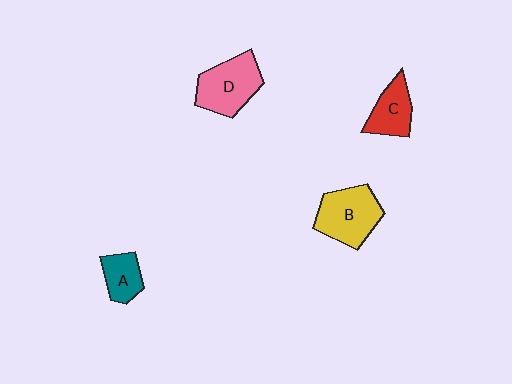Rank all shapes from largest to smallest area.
From largest to smallest: B (yellow), D (pink), C (red), A (teal).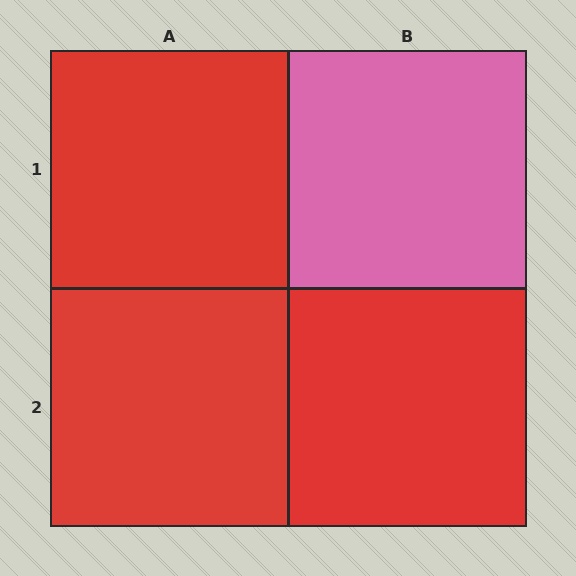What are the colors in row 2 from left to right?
Red, red.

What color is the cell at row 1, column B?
Pink.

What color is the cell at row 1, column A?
Red.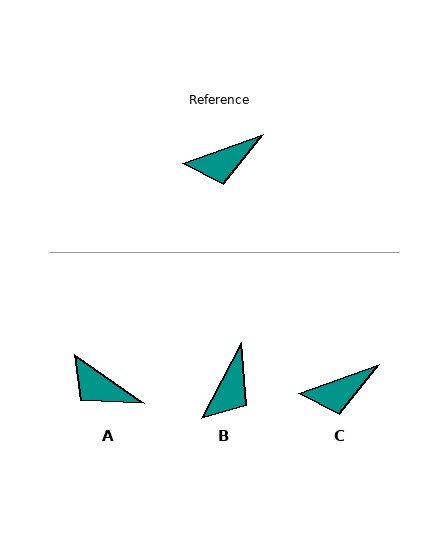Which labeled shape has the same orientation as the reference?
C.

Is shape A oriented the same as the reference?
No, it is off by about 55 degrees.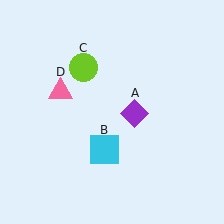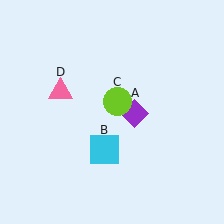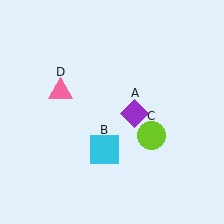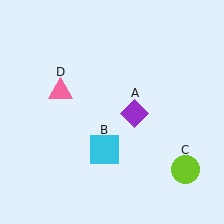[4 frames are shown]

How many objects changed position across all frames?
1 object changed position: lime circle (object C).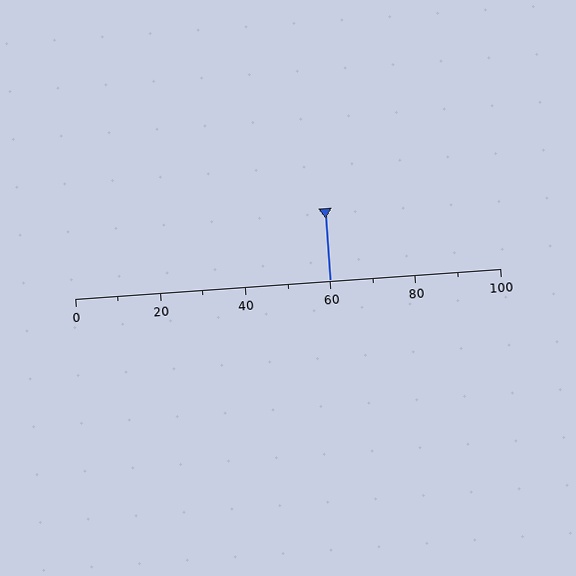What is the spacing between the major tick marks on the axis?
The major ticks are spaced 20 apart.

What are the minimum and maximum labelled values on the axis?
The axis runs from 0 to 100.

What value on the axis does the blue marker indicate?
The marker indicates approximately 60.